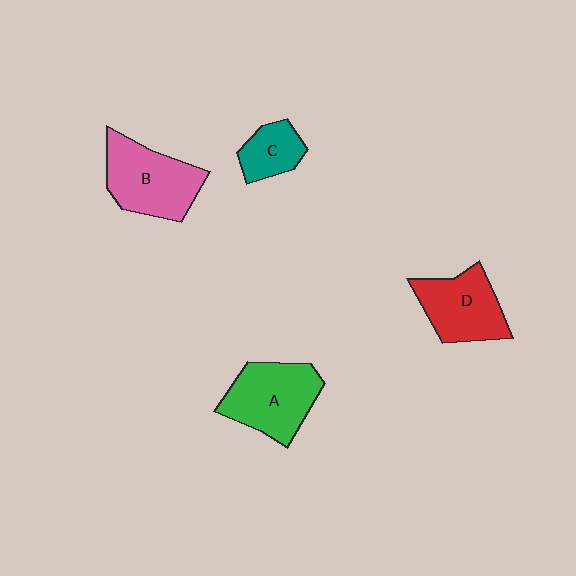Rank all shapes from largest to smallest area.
From largest to smallest: B (pink), A (green), D (red), C (teal).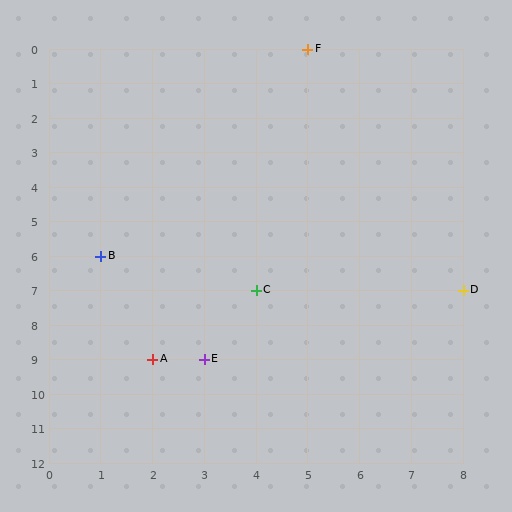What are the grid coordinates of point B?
Point B is at grid coordinates (1, 6).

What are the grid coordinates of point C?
Point C is at grid coordinates (4, 7).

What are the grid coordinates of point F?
Point F is at grid coordinates (5, 0).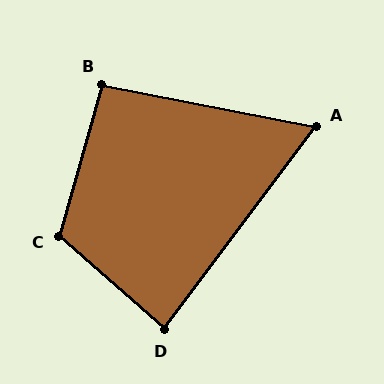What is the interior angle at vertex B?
Approximately 95 degrees (approximately right).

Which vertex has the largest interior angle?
C, at approximately 116 degrees.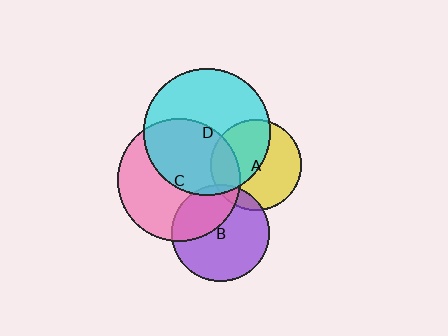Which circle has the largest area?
Circle D (cyan).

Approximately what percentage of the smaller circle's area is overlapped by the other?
Approximately 20%.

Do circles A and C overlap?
Yes.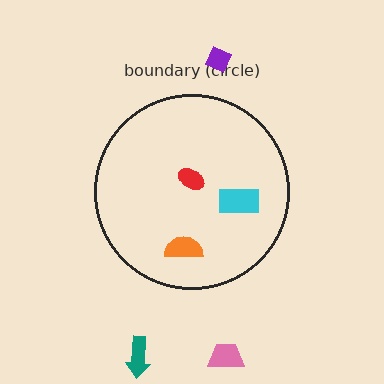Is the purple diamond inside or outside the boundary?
Outside.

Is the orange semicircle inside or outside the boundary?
Inside.